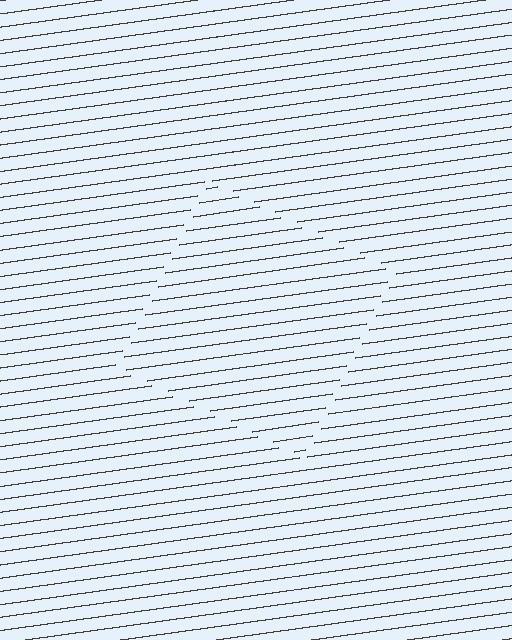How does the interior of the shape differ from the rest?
The interior of the shape contains the same grating, shifted by half a period — the contour is defined by the phase discontinuity where line-ends from the inner and outer gratings abut.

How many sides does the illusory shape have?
4 sides — the line-ends trace a square.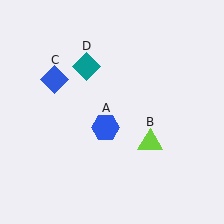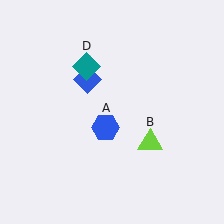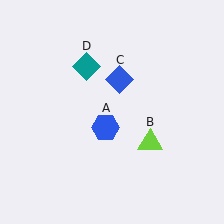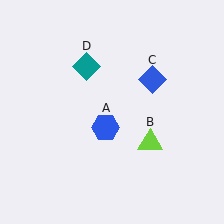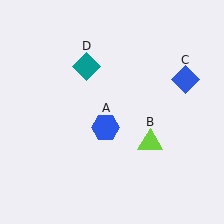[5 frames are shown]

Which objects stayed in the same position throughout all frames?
Blue hexagon (object A) and lime triangle (object B) and teal diamond (object D) remained stationary.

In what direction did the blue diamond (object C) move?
The blue diamond (object C) moved right.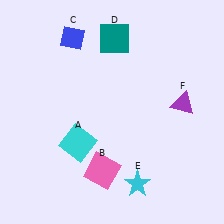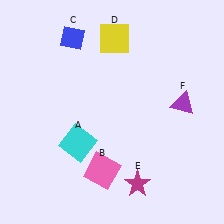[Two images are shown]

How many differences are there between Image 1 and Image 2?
There are 2 differences between the two images.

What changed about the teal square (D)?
In Image 1, D is teal. In Image 2, it changed to yellow.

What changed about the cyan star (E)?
In Image 1, E is cyan. In Image 2, it changed to magenta.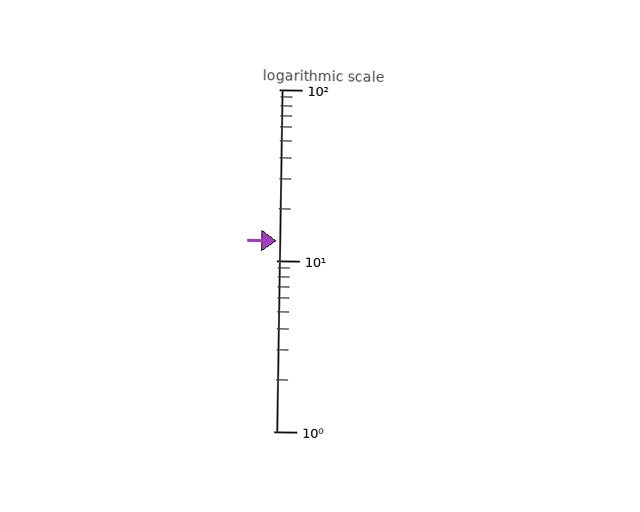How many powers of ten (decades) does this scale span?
The scale spans 2 decades, from 1 to 100.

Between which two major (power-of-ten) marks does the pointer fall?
The pointer is between 10 and 100.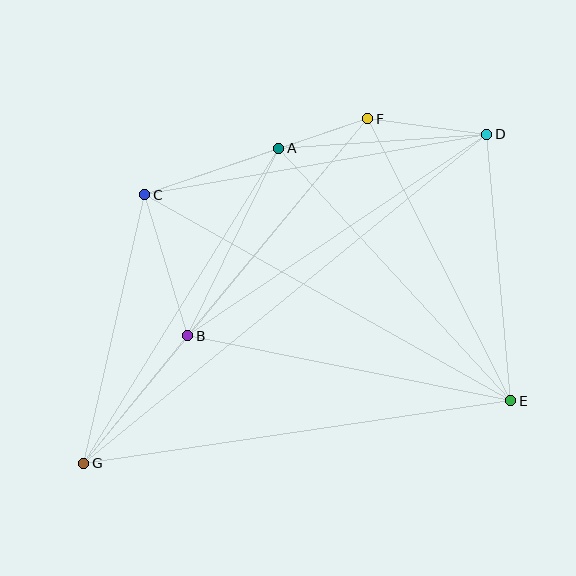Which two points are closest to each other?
Points A and F are closest to each other.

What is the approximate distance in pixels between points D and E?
The distance between D and E is approximately 268 pixels.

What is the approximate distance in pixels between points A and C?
The distance between A and C is approximately 142 pixels.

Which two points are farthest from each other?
Points D and G are farthest from each other.